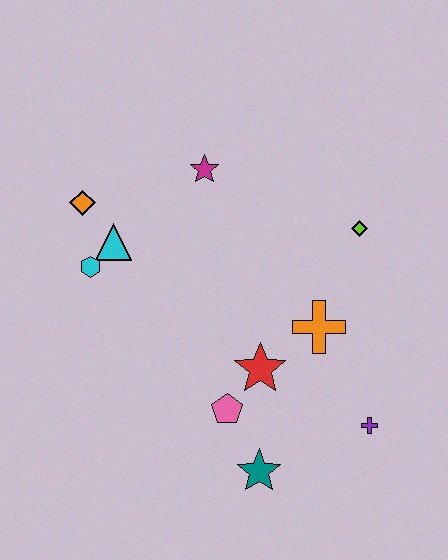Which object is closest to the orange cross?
The red star is closest to the orange cross.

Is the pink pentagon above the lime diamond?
No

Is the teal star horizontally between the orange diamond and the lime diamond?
Yes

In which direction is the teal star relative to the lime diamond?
The teal star is below the lime diamond.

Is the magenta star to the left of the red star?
Yes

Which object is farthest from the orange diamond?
The purple cross is farthest from the orange diamond.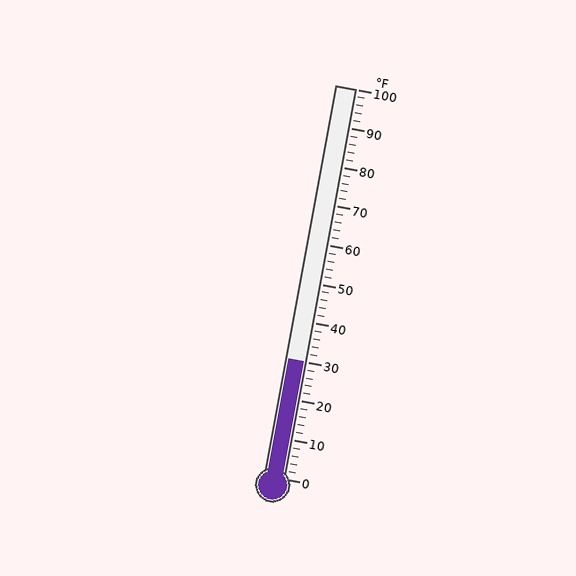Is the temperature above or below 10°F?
The temperature is above 10°F.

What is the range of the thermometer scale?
The thermometer scale ranges from 0°F to 100°F.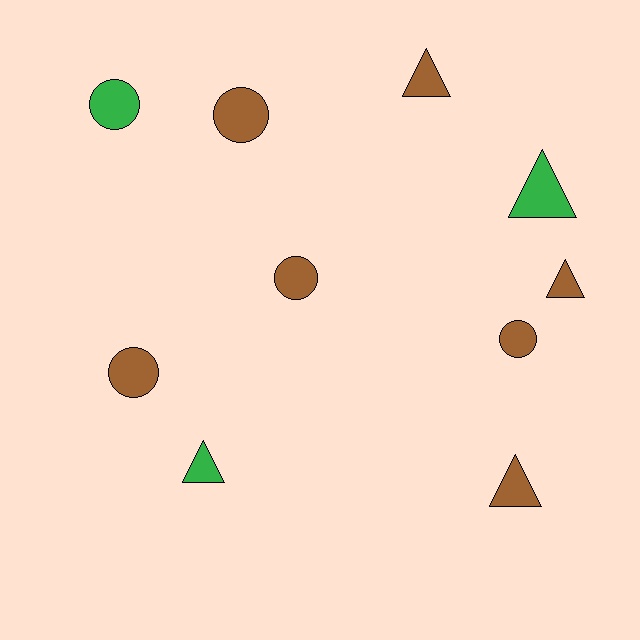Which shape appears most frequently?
Triangle, with 5 objects.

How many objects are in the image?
There are 10 objects.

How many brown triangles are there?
There are 3 brown triangles.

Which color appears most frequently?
Brown, with 7 objects.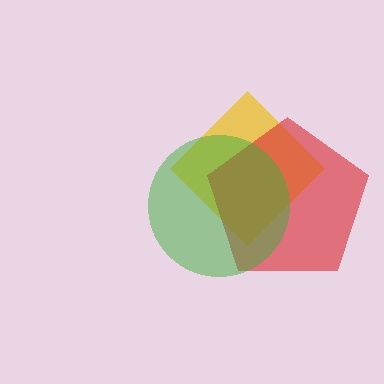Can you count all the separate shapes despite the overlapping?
Yes, there are 3 separate shapes.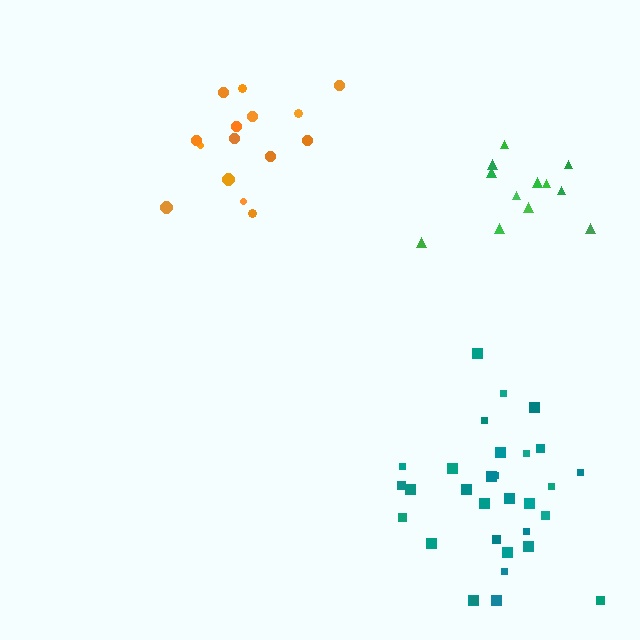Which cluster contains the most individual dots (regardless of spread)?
Teal (31).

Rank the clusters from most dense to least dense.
teal, green, orange.